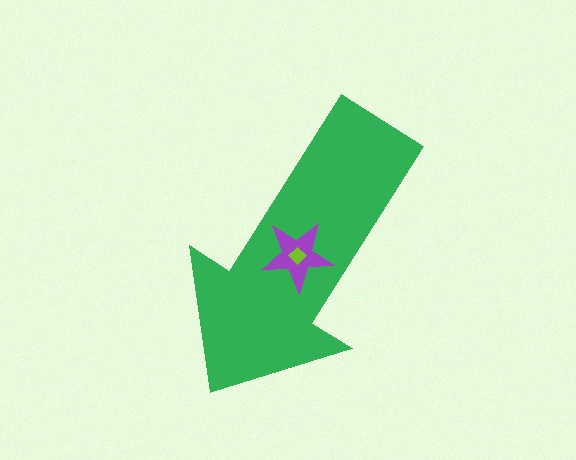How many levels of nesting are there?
3.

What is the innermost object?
The lime diamond.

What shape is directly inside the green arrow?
The purple star.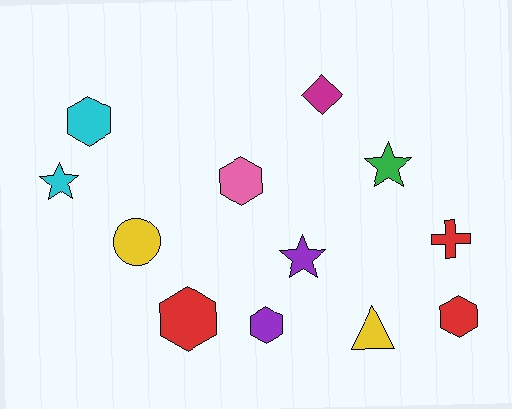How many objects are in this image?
There are 12 objects.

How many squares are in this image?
There are no squares.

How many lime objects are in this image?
There are no lime objects.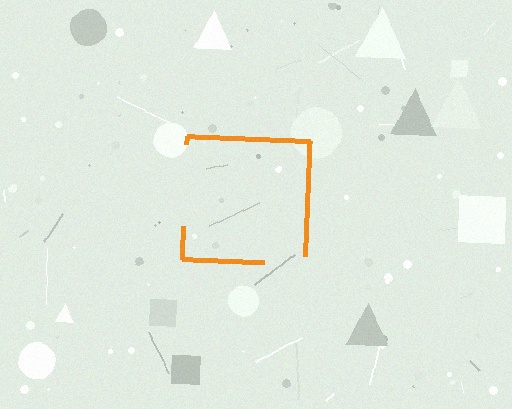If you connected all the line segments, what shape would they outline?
They would outline a square.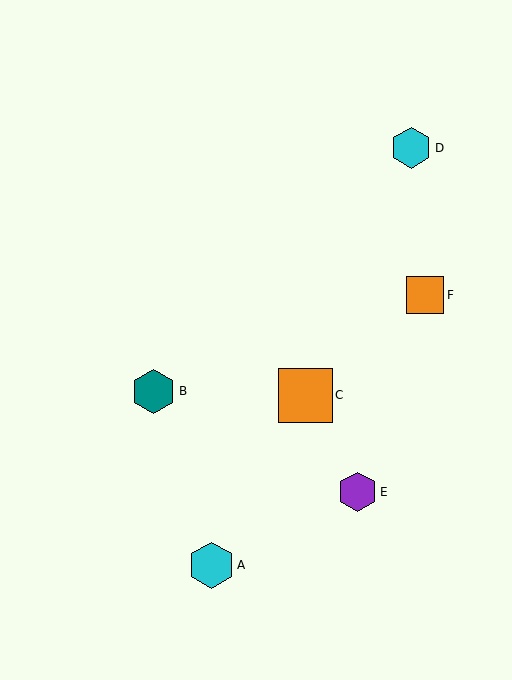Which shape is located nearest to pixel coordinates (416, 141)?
The cyan hexagon (labeled D) at (411, 148) is nearest to that location.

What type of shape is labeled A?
Shape A is a cyan hexagon.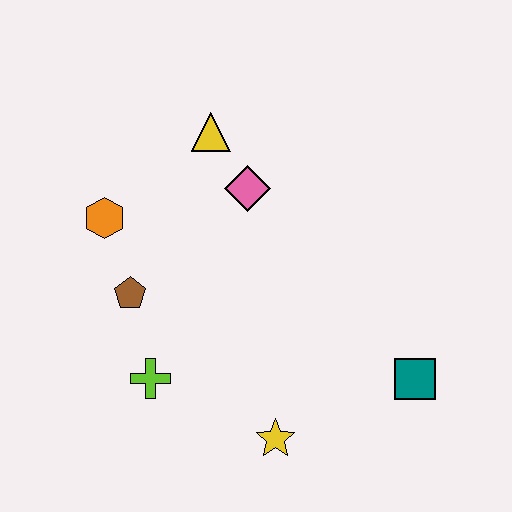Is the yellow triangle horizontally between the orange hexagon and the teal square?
Yes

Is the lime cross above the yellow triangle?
No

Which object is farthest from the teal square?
The orange hexagon is farthest from the teal square.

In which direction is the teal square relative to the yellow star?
The teal square is to the right of the yellow star.